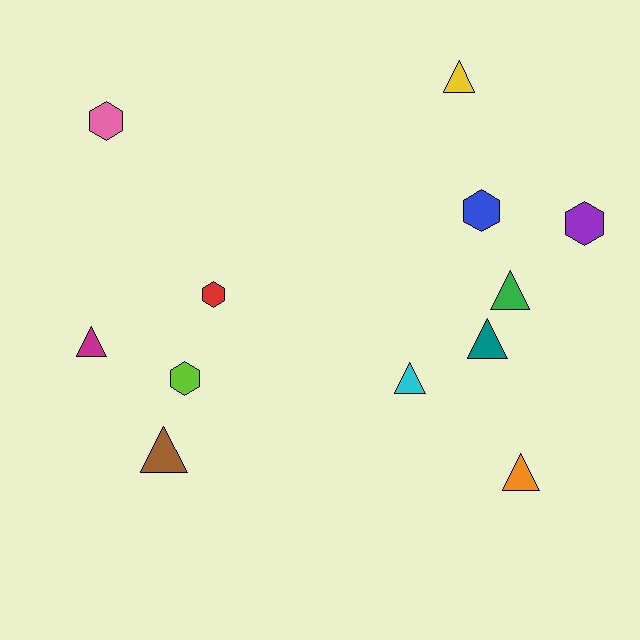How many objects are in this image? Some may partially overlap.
There are 12 objects.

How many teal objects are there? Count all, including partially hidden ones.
There is 1 teal object.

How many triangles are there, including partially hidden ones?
There are 7 triangles.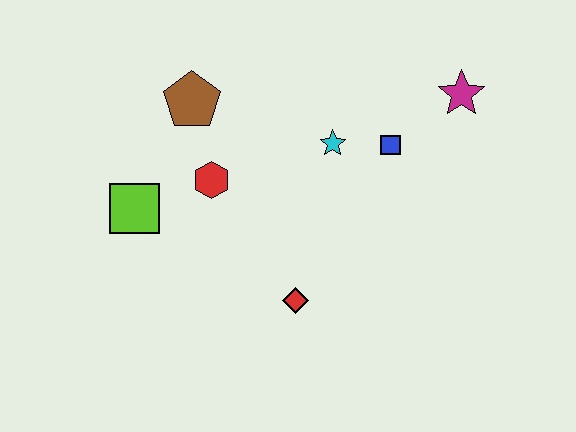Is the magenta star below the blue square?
No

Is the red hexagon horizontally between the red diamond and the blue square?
No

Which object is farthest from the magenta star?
The lime square is farthest from the magenta star.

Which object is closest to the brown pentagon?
The red hexagon is closest to the brown pentagon.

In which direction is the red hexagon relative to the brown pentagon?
The red hexagon is below the brown pentagon.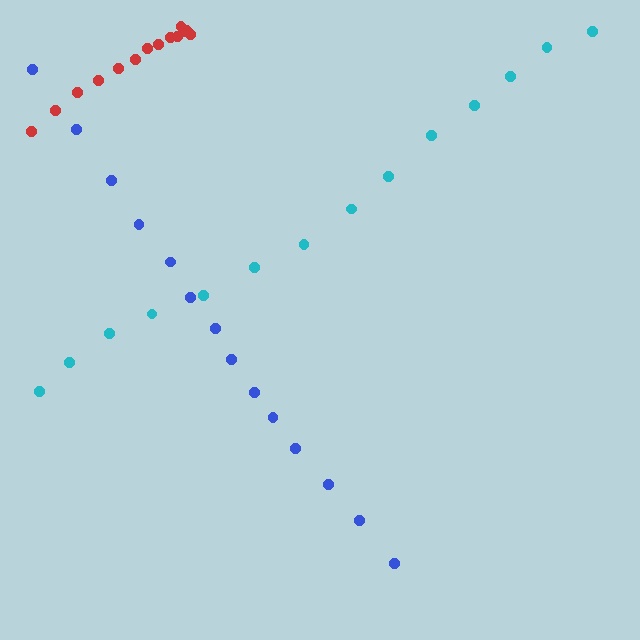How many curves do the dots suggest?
There are 3 distinct paths.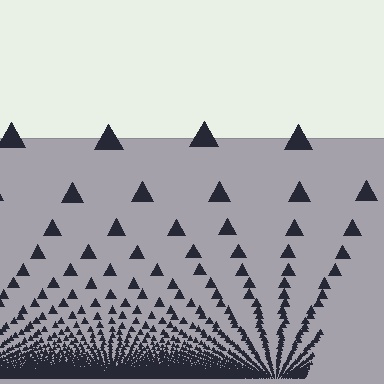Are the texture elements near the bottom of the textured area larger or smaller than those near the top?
Smaller. The gradient is inverted — elements near the bottom are smaller and denser.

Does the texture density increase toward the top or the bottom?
Density increases toward the bottom.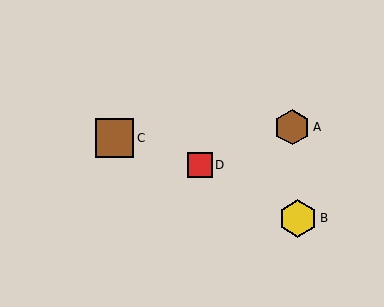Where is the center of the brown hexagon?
The center of the brown hexagon is at (292, 127).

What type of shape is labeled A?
Shape A is a brown hexagon.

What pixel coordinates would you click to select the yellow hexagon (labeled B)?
Click at (298, 218) to select the yellow hexagon B.